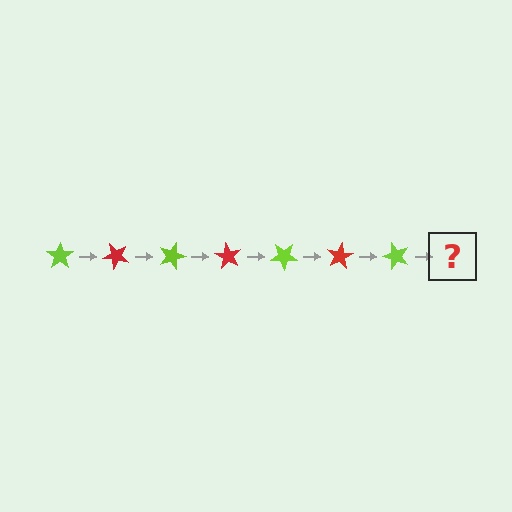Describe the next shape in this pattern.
It should be a red star, rotated 315 degrees from the start.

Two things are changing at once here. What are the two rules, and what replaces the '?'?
The two rules are that it rotates 45 degrees each step and the color cycles through lime and red. The '?' should be a red star, rotated 315 degrees from the start.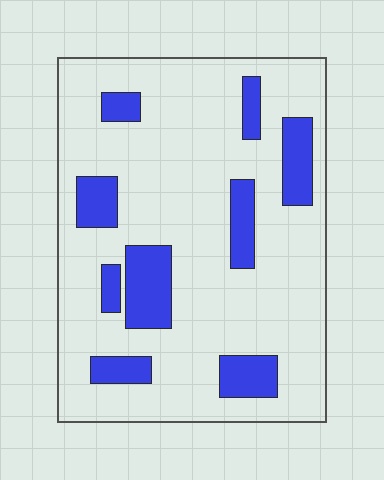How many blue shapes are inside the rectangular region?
9.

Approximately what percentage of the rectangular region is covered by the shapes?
Approximately 20%.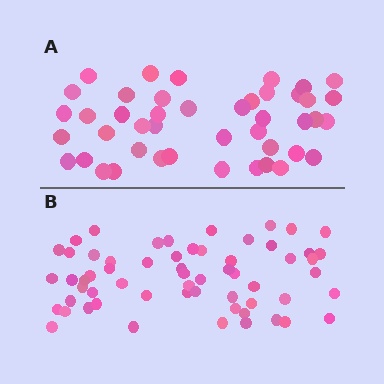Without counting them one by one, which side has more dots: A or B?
Region B (the bottom region) has more dots.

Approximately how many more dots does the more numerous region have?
Region B has approximately 15 more dots than region A.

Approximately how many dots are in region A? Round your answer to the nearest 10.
About 40 dots. (The exact count is 44, which rounds to 40.)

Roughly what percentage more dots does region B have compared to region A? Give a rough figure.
About 35% more.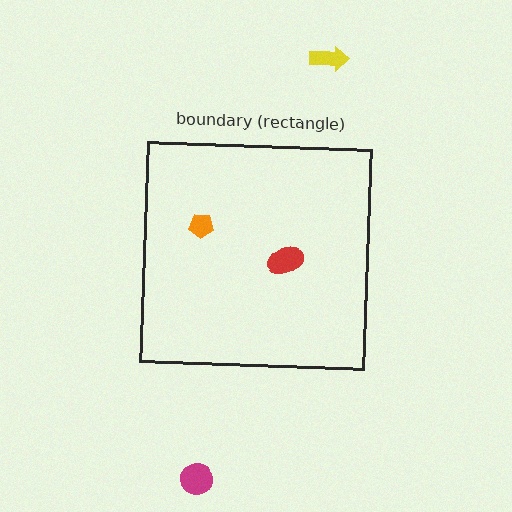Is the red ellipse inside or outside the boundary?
Inside.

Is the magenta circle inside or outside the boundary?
Outside.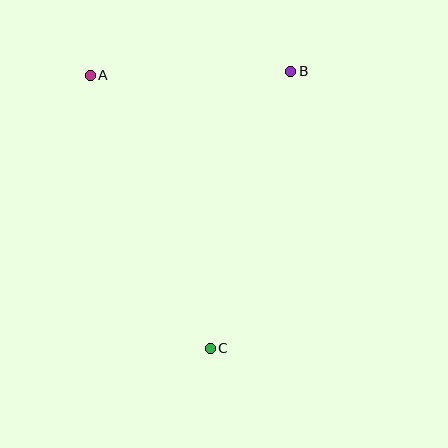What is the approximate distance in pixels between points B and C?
The distance between B and C is approximately 288 pixels.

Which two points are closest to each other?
Points A and B are closest to each other.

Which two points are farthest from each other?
Points A and C are farthest from each other.